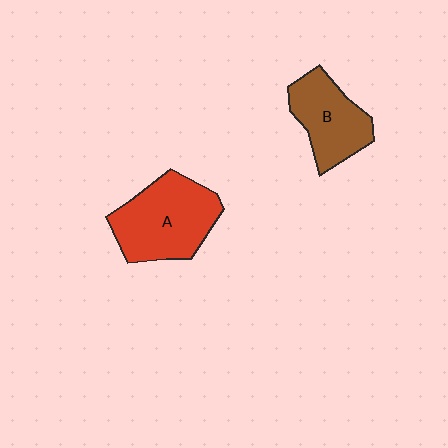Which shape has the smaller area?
Shape B (brown).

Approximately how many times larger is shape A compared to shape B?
Approximately 1.3 times.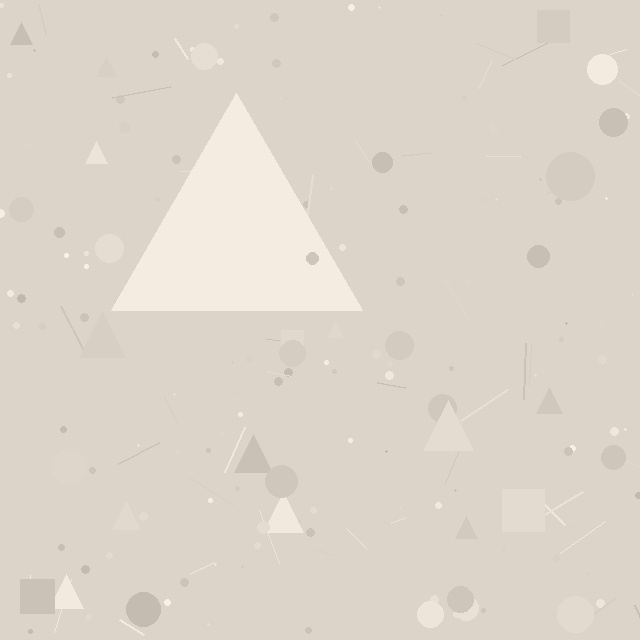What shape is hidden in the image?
A triangle is hidden in the image.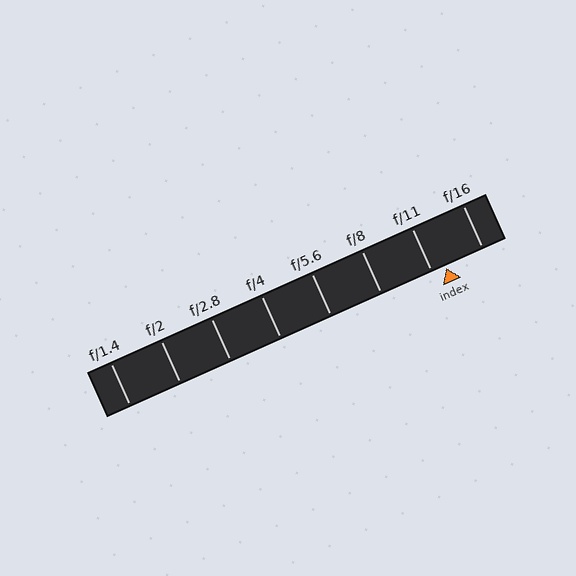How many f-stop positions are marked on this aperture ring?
There are 8 f-stop positions marked.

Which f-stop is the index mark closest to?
The index mark is closest to f/11.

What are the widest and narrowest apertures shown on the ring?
The widest aperture shown is f/1.4 and the narrowest is f/16.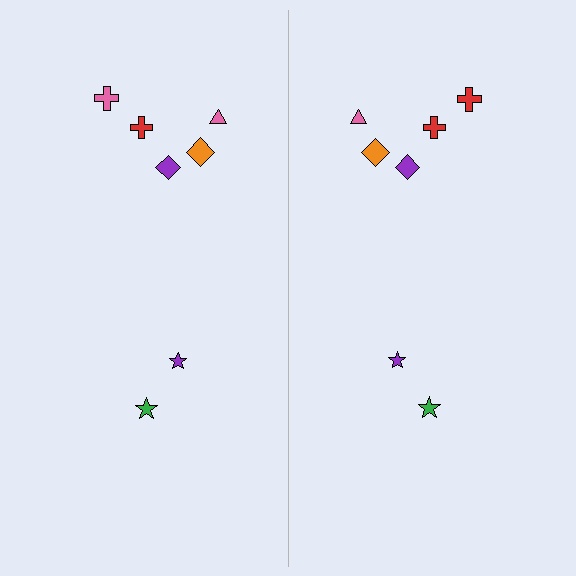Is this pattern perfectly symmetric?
No, the pattern is not perfectly symmetric. The red cross on the right side breaks the symmetry — its mirror counterpart is pink.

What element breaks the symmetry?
The red cross on the right side breaks the symmetry — its mirror counterpart is pink.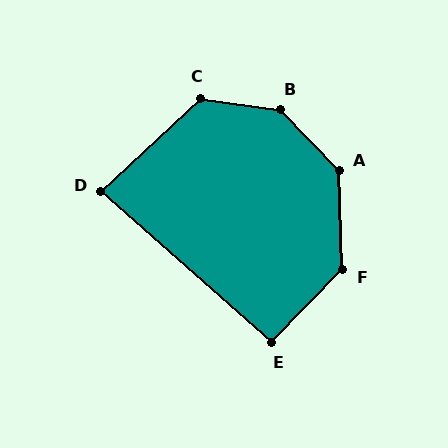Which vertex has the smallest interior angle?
D, at approximately 84 degrees.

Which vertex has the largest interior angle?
B, at approximately 142 degrees.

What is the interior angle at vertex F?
Approximately 133 degrees (obtuse).